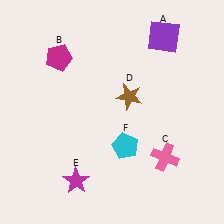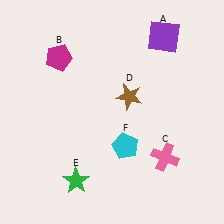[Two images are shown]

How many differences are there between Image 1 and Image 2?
There is 1 difference between the two images.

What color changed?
The star (E) changed from magenta in Image 1 to green in Image 2.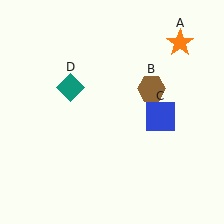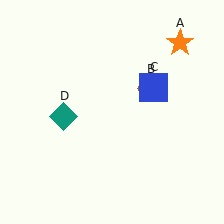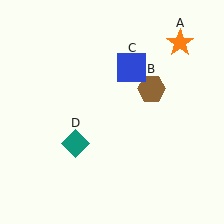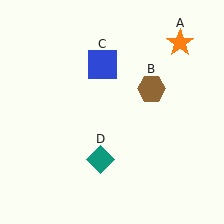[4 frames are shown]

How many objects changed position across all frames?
2 objects changed position: blue square (object C), teal diamond (object D).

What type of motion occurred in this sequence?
The blue square (object C), teal diamond (object D) rotated counterclockwise around the center of the scene.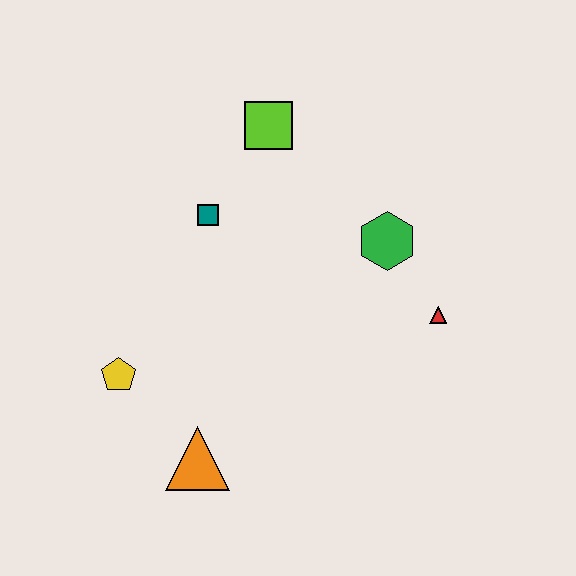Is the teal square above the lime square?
No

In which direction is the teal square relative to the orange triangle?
The teal square is above the orange triangle.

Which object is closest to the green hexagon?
The red triangle is closest to the green hexagon.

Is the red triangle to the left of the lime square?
No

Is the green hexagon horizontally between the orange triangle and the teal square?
No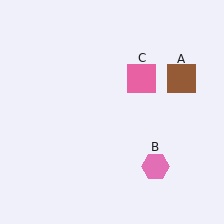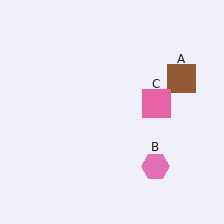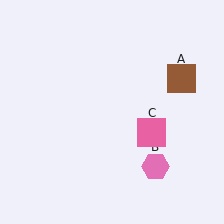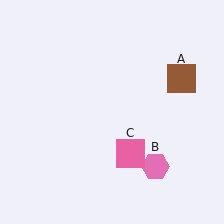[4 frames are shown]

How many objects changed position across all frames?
1 object changed position: pink square (object C).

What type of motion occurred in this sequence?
The pink square (object C) rotated clockwise around the center of the scene.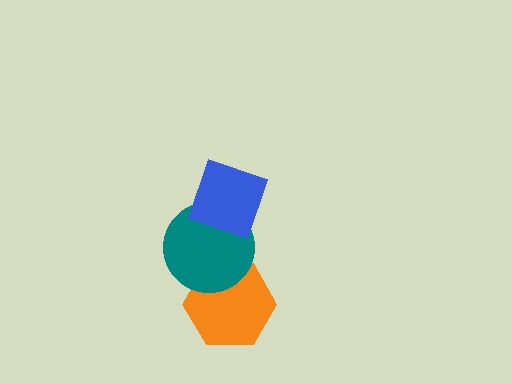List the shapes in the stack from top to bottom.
From top to bottom: the blue diamond, the teal circle, the orange hexagon.